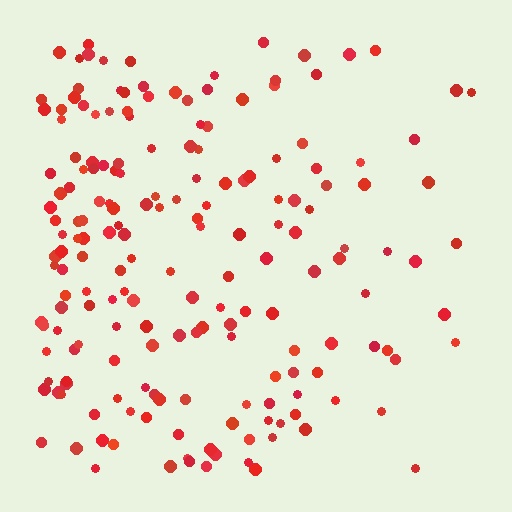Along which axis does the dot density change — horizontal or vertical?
Horizontal.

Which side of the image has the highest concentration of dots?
The left.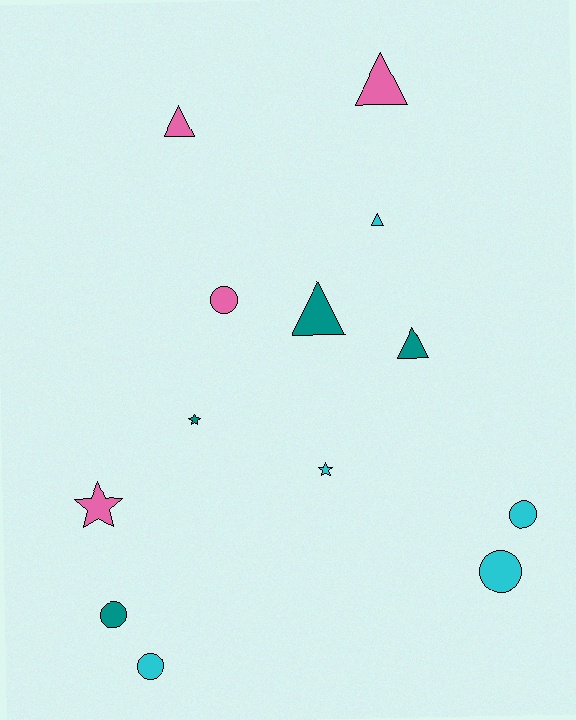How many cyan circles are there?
There are 3 cyan circles.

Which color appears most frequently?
Cyan, with 5 objects.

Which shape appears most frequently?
Triangle, with 5 objects.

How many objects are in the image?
There are 13 objects.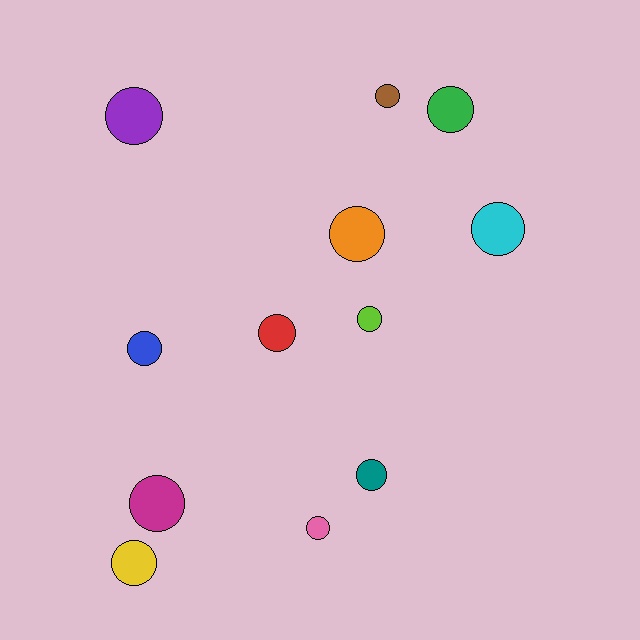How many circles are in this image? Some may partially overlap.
There are 12 circles.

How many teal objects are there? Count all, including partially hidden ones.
There is 1 teal object.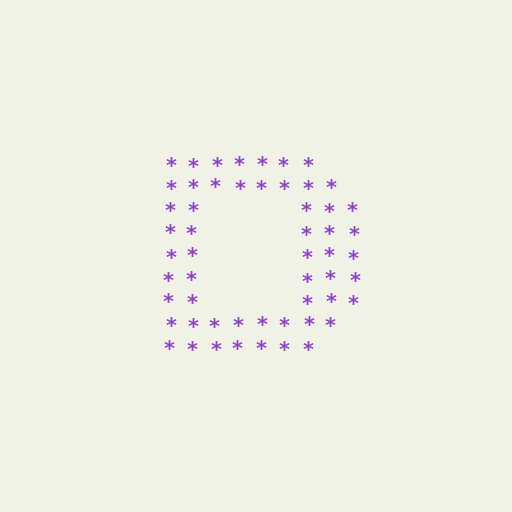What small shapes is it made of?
It is made of small asterisks.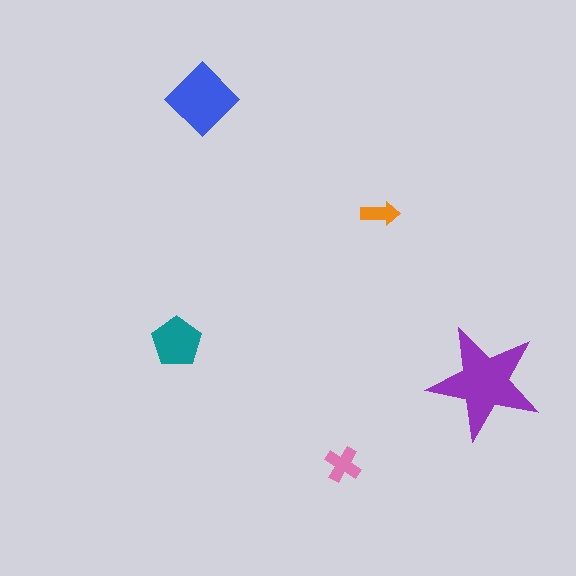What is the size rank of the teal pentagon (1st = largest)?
3rd.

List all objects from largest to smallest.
The purple star, the blue diamond, the teal pentagon, the pink cross, the orange arrow.